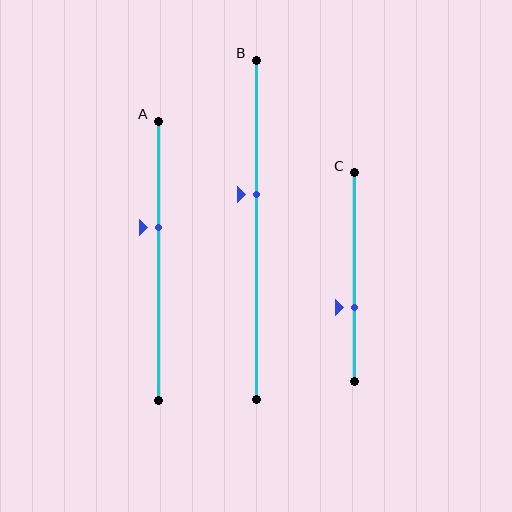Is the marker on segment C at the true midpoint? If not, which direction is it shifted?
No, the marker on segment C is shifted downward by about 14% of the segment length.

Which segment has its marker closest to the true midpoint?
Segment B has its marker closest to the true midpoint.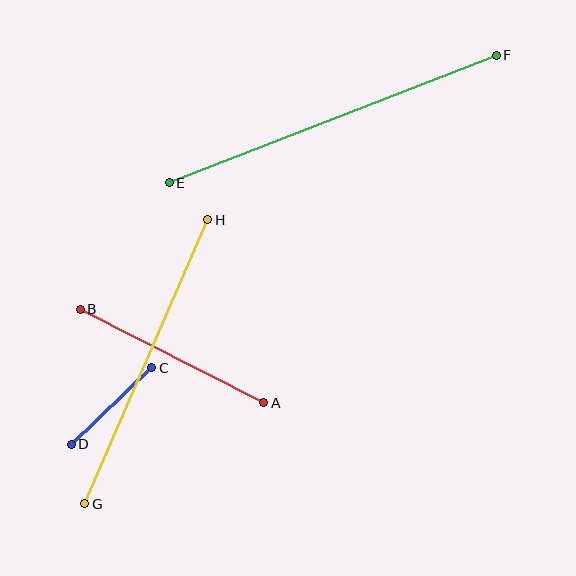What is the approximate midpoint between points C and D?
The midpoint is at approximately (111, 406) pixels.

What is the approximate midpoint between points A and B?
The midpoint is at approximately (172, 356) pixels.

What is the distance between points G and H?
The distance is approximately 310 pixels.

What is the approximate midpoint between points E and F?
The midpoint is at approximately (333, 119) pixels.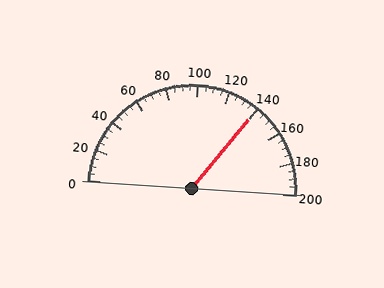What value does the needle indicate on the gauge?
The needle indicates approximately 140.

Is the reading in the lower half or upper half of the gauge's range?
The reading is in the upper half of the range (0 to 200).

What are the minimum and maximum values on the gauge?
The gauge ranges from 0 to 200.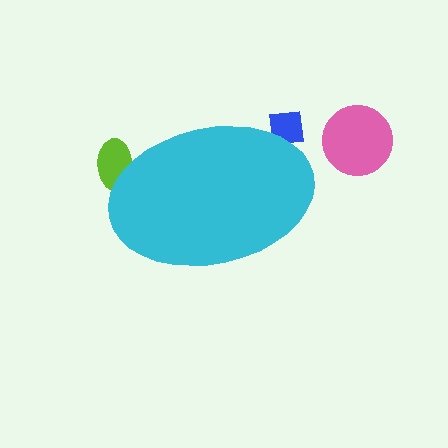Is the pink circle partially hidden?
No, the pink circle is fully visible.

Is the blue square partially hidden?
Yes, the blue square is partially hidden behind the cyan ellipse.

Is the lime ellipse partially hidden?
Yes, the lime ellipse is partially hidden behind the cyan ellipse.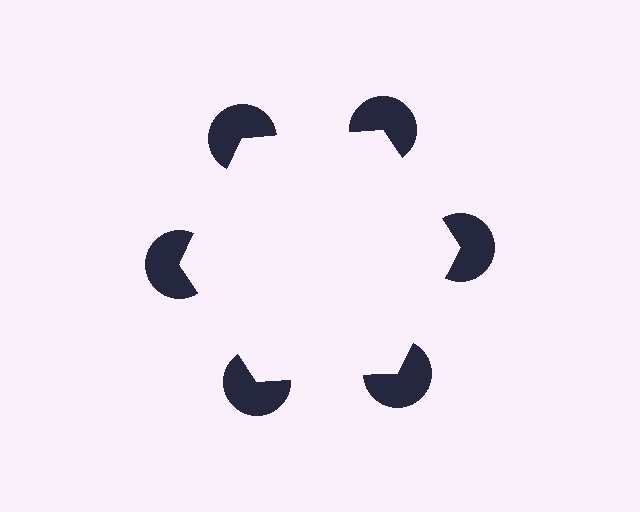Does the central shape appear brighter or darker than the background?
It typically appears slightly brighter than the background, even though no actual brightness change is drawn.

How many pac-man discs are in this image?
There are 6 — one at each vertex of the illusory hexagon.